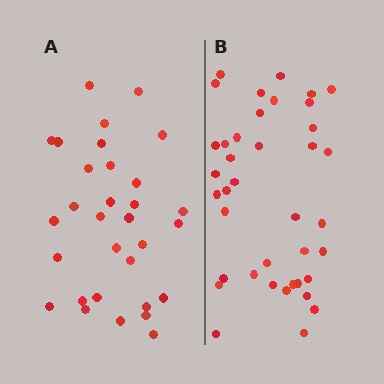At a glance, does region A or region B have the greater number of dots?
Region B (the right region) has more dots.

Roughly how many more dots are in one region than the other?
Region B has roughly 8 or so more dots than region A.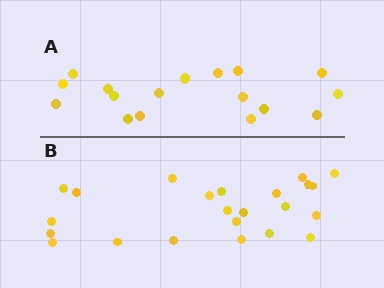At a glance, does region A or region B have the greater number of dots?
Region B (the bottom region) has more dots.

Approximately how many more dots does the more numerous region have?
Region B has about 6 more dots than region A.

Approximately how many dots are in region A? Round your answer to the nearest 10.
About 20 dots. (The exact count is 17, which rounds to 20.)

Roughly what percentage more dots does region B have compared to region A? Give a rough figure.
About 35% more.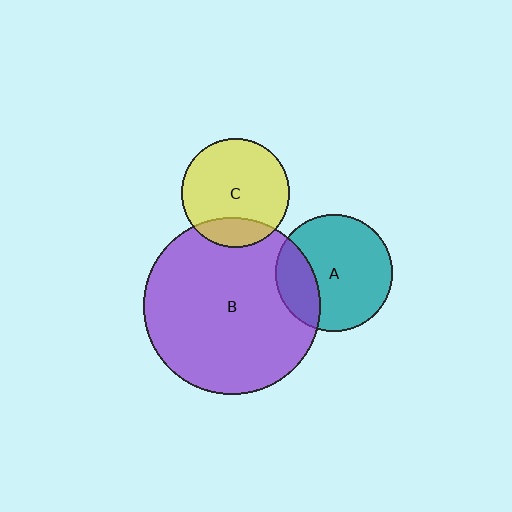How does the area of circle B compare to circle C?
Approximately 2.7 times.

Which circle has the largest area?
Circle B (purple).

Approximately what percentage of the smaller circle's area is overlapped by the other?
Approximately 25%.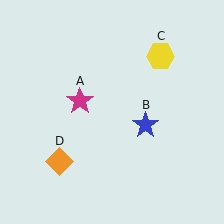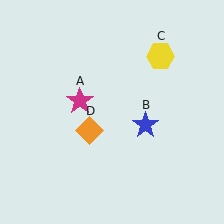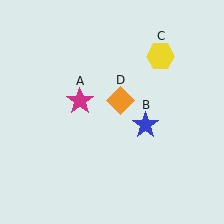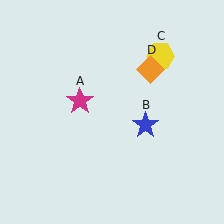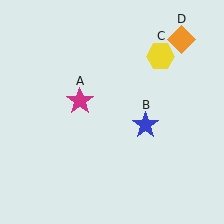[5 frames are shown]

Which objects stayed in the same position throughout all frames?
Magenta star (object A) and blue star (object B) and yellow hexagon (object C) remained stationary.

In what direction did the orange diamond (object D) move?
The orange diamond (object D) moved up and to the right.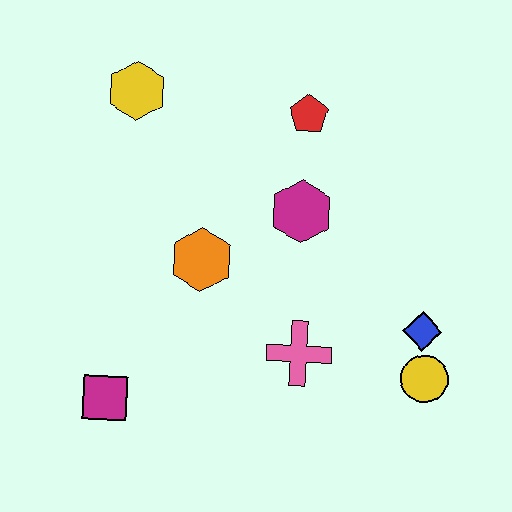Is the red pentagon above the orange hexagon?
Yes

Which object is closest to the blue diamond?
The yellow circle is closest to the blue diamond.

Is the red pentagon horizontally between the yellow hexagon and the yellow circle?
Yes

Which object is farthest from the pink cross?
The yellow hexagon is farthest from the pink cross.